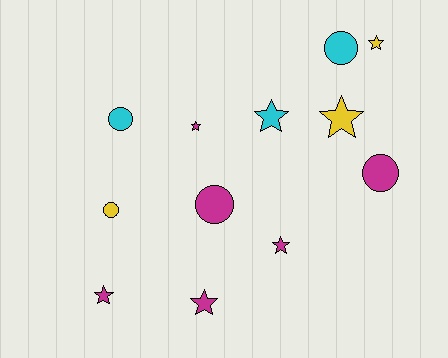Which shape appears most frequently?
Star, with 7 objects.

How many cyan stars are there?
There is 1 cyan star.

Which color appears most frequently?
Magenta, with 6 objects.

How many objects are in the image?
There are 12 objects.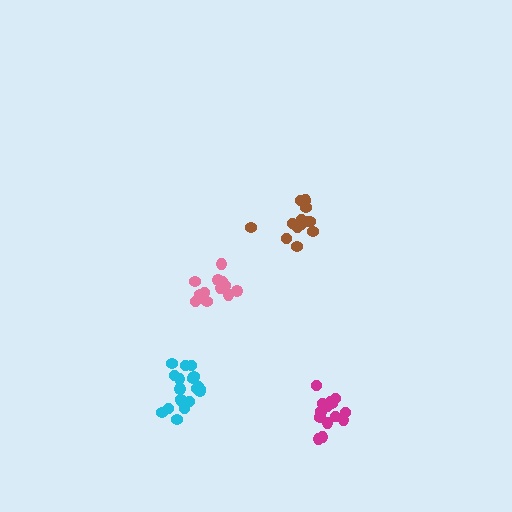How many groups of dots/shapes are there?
There are 4 groups.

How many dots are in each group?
Group 1: 19 dots, Group 2: 14 dots, Group 3: 14 dots, Group 4: 14 dots (61 total).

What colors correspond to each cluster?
The clusters are colored: cyan, magenta, brown, pink.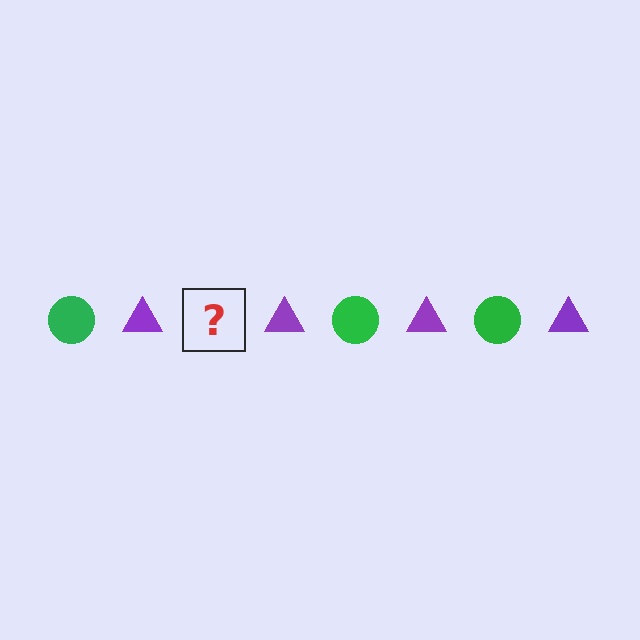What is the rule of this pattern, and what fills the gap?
The rule is that the pattern alternates between green circle and purple triangle. The gap should be filled with a green circle.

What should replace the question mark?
The question mark should be replaced with a green circle.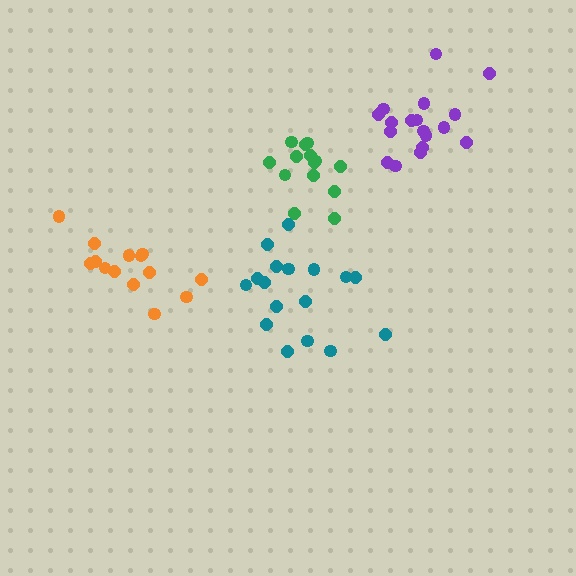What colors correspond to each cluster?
The clusters are colored: teal, green, purple, orange.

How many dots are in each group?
Group 1: 17 dots, Group 2: 14 dots, Group 3: 18 dots, Group 4: 14 dots (63 total).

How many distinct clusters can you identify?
There are 4 distinct clusters.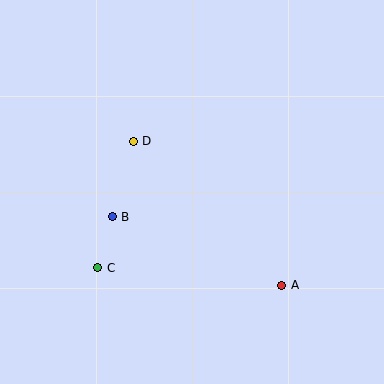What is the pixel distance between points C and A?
The distance between C and A is 185 pixels.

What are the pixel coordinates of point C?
Point C is at (98, 268).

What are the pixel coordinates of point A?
Point A is at (282, 285).